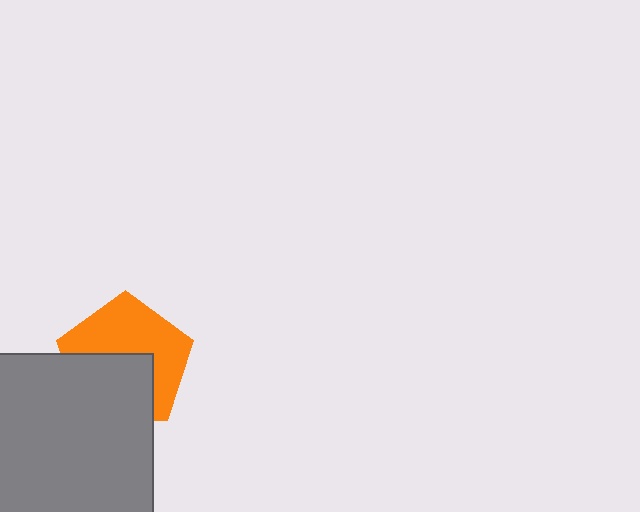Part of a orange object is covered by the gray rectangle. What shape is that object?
It is a pentagon.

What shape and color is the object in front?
The object in front is a gray rectangle.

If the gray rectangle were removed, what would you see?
You would see the complete orange pentagon.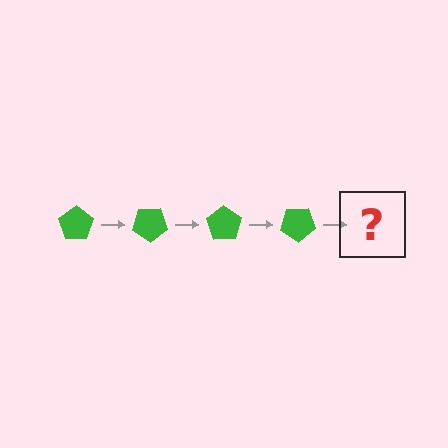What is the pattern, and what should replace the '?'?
The pattern is that the pentagon rotates 35 degrees each step. The '?' should be a green pentagon rotated 140 degrees.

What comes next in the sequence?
The next element should be a green pentagon rotated 140 degrees.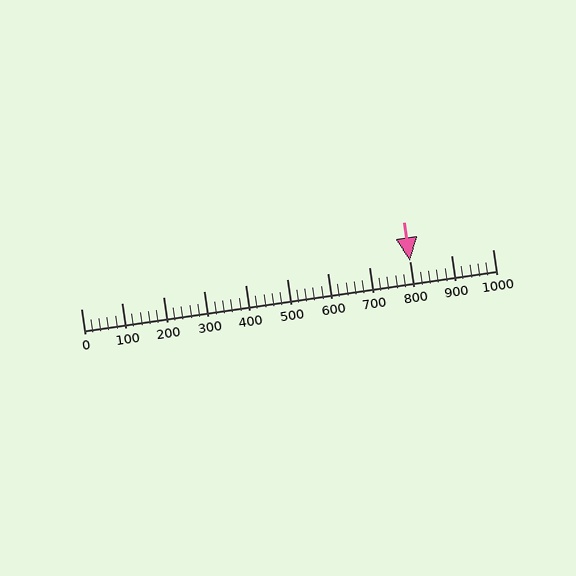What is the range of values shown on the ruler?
The ruler shows values from 0 to 1000.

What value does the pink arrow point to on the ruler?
The pink arrow points to approximately 800.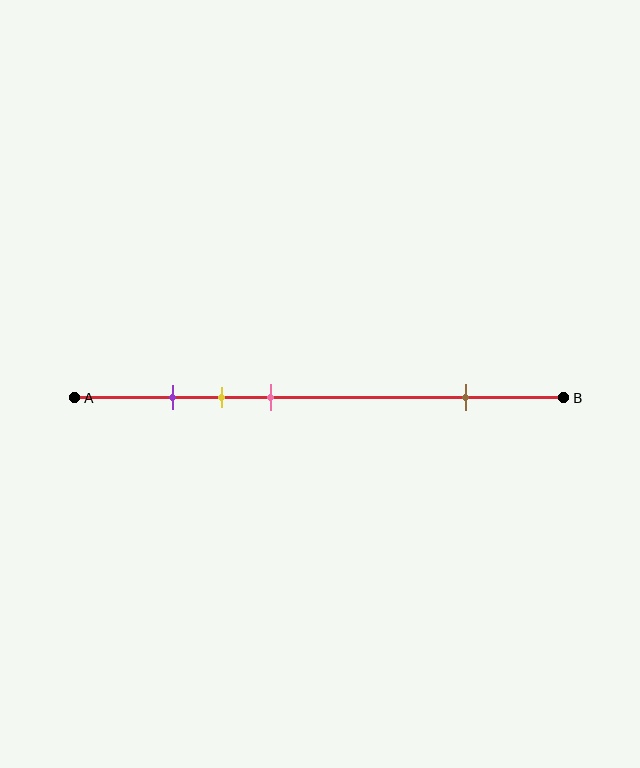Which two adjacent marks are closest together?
The purple and yellow marks are the closest adjacent pair.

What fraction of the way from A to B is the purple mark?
The purple mark is approximately 20% (0.2) of the way from A to B.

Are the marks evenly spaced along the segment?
No, the marks are not evenly spaced.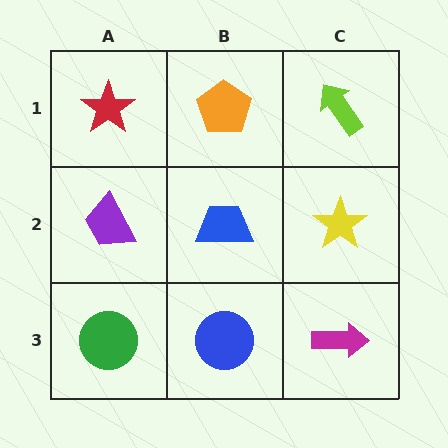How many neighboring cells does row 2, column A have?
3.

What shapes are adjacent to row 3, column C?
A yellow star (row 2, column C), a blue circle (row 3, column B).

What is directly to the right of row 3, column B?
A magenta arrow.